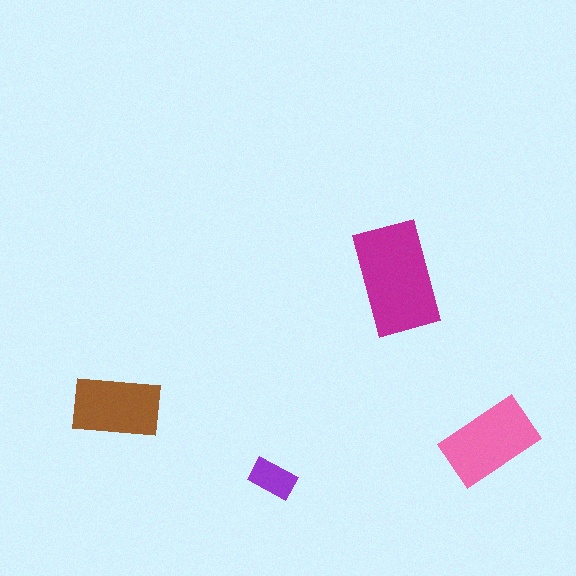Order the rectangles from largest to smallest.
the magenta one, the pink one, the brown one, the purple one.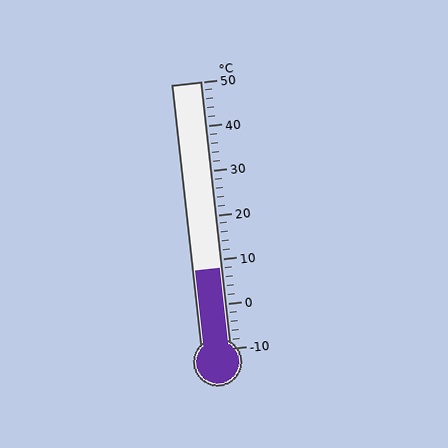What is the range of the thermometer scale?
The thermometer scale ranges from -10°C to 50°C.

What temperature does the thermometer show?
The thermometer shows approximately 8°C.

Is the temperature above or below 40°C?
The temperature is below 40°C.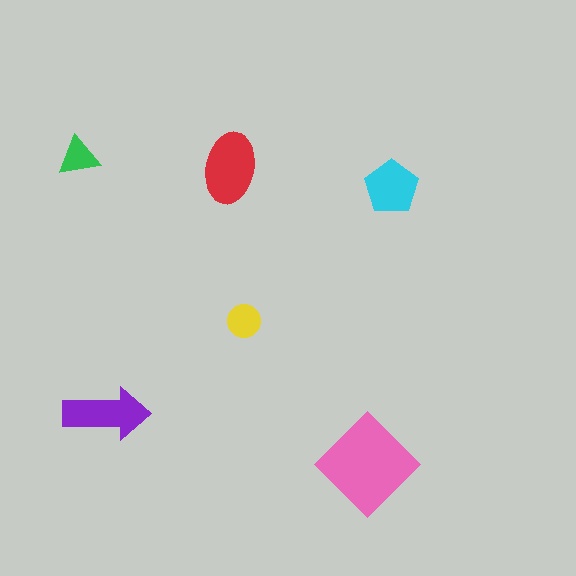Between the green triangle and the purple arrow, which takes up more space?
The purple arrow.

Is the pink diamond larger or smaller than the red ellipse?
Larger.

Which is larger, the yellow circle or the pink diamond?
The pink diamond.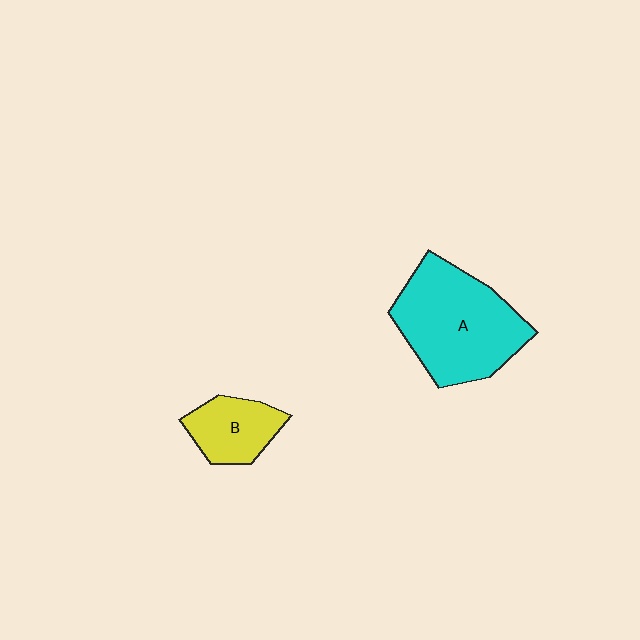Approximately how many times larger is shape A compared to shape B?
Approximately 2.3 times.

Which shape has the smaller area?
Shape B (yellow).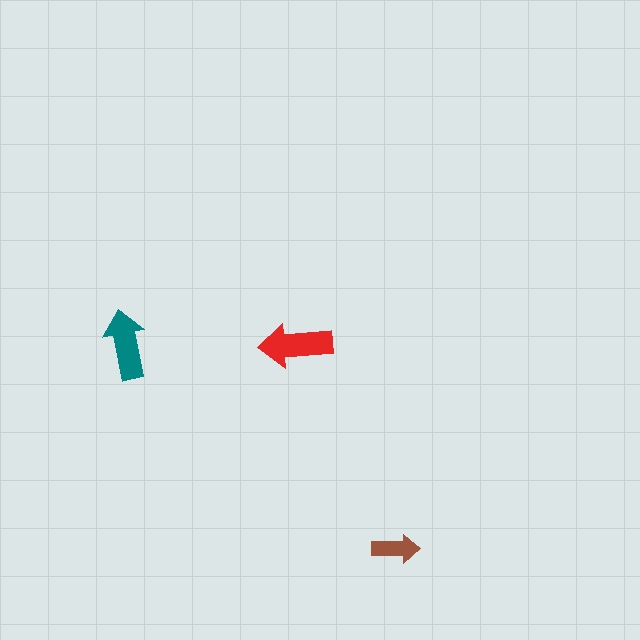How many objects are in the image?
There are 3 objects in the image.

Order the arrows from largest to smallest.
the red one, the teal one, the brown one.